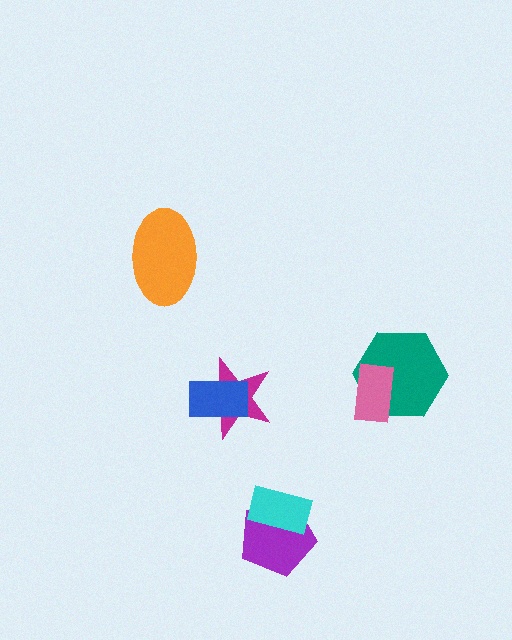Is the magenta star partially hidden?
Yes, it is partially covered by another shape.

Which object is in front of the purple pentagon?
The cyan rectangle is in front of the purple pentagon.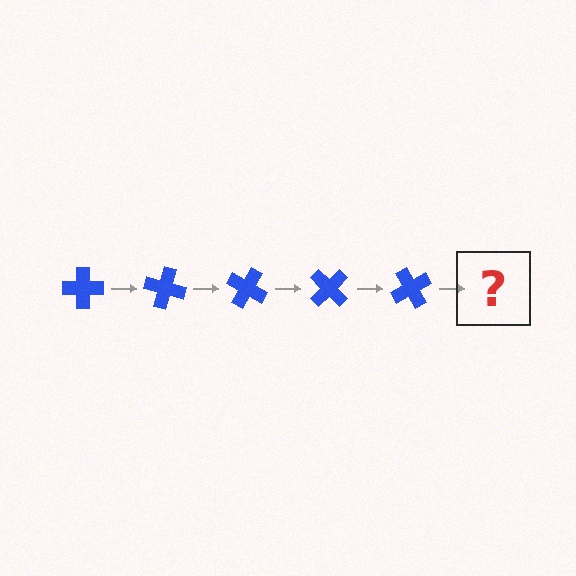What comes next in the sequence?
The next element should be a blue cross rotated 75 degrees.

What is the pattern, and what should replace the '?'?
The pattern is that the cross rotates 15 degrees each step. The '?' should be a blue cross rotated 75 degrees.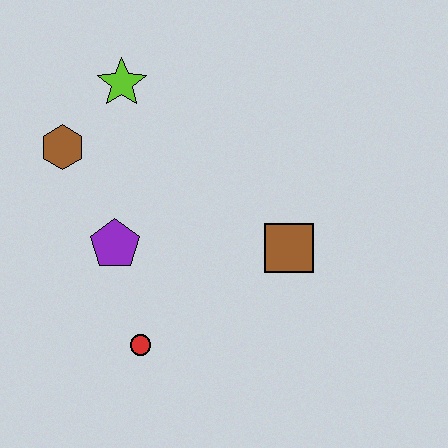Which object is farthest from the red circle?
The lime star is farthest from the red circle.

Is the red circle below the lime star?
Yes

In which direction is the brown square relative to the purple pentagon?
The brown square is to the right of the purple pentagon.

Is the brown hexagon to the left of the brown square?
Yes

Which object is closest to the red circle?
The purple pentagon is closest to the red circle.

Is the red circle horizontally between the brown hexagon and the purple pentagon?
No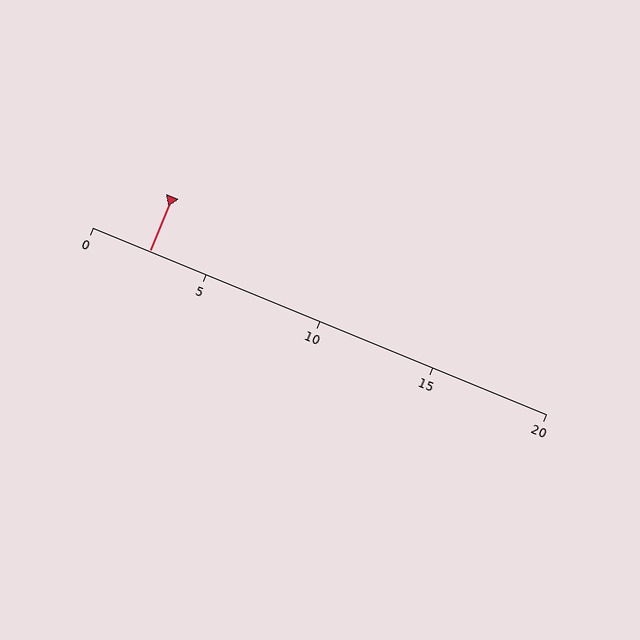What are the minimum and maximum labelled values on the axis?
The axis runs from 0 to 20.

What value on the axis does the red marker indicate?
The marker indicates approximately 2.5.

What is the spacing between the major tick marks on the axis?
The major ticks are spaced 5 apart.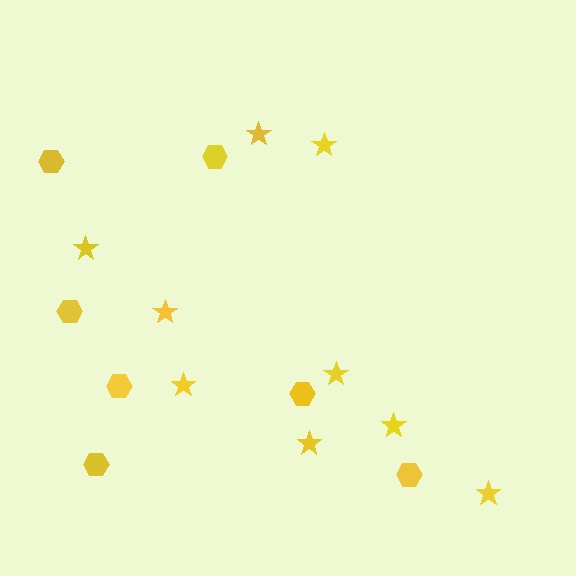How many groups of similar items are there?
There are 2 groups: one group of hexagons (7) and one group of stars (9).